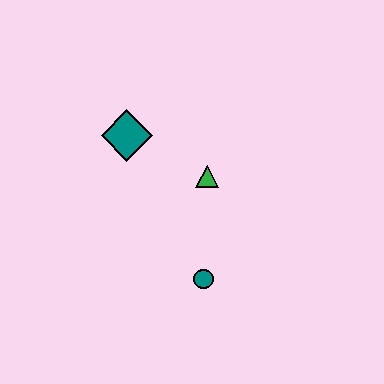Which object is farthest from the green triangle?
The teal circle is farthest from the green triangle.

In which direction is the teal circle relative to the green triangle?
The teal circle is below the green triangle.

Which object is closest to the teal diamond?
The green triangle is closest to the teal diamond.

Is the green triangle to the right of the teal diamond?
Yes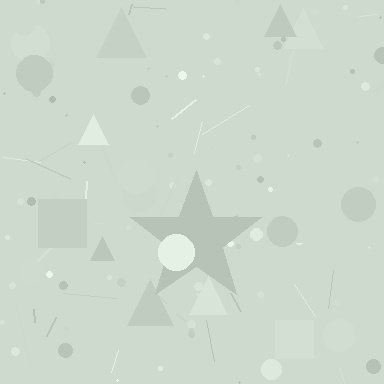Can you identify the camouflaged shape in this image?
The camouflaged shape is a star.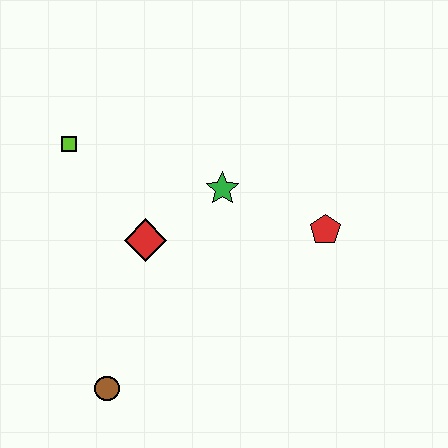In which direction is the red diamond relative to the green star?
The red diamond is to the left of the green star.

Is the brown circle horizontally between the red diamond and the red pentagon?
No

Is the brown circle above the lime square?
No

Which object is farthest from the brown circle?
The red pentagon is farthest from the brown circle.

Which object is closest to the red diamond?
The green star is closest to the red diamond.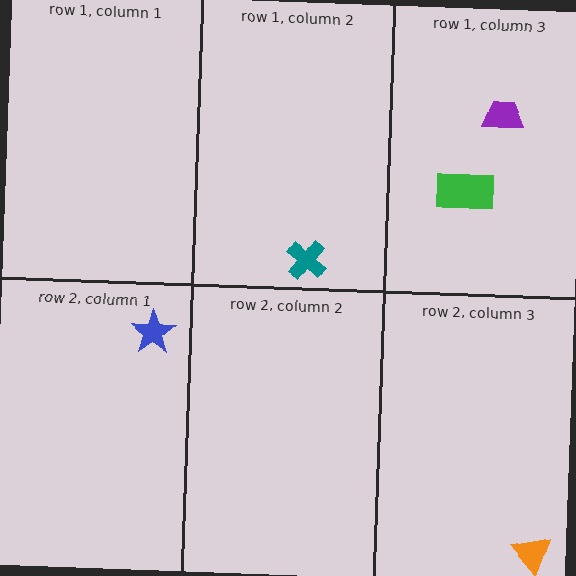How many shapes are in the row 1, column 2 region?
1.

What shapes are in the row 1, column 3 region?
The green rectangle, the purple trapezoid.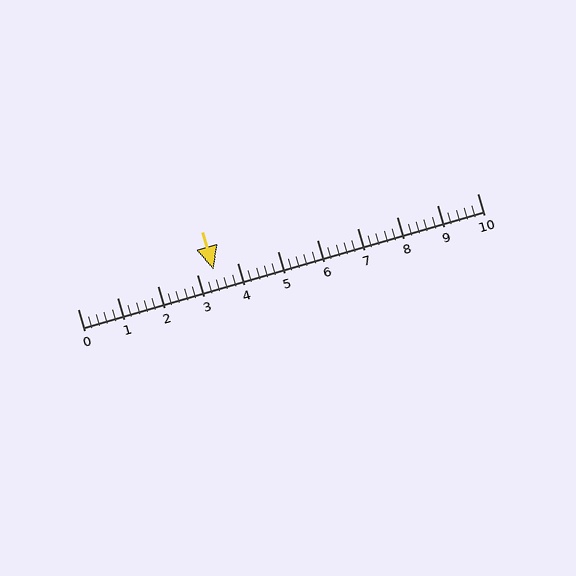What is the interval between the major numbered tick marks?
The major tick marks are spaced 1 units apart.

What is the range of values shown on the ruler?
The ruler shows values from 0 to 10.